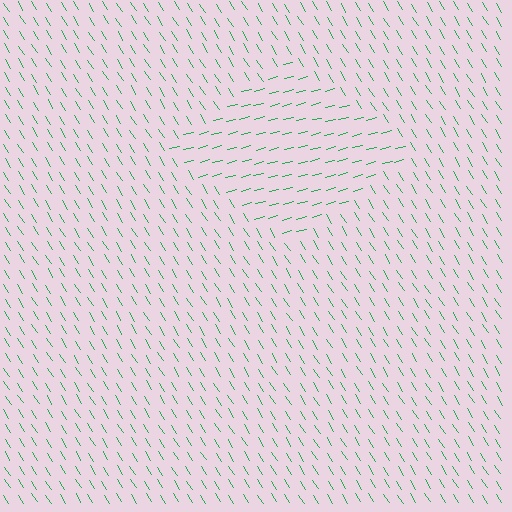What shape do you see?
I see a diamond.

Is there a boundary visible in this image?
Yes, there is a texture boundary formed by a change in line orientation.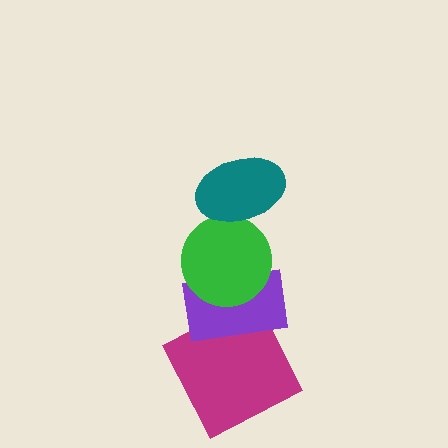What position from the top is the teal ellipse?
The teal ellipse is 1st from the top.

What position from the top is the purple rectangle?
The purple rectangle is 3rd from the top.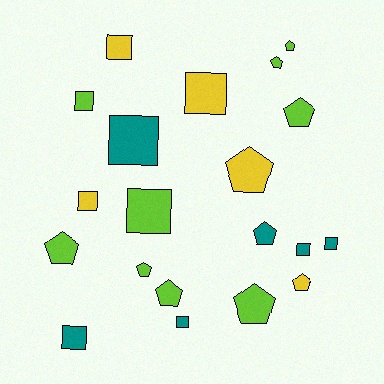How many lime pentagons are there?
There are 7 lime pentagons.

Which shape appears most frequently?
Pentagon, with 10 objects.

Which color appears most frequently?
Lime, with 9 objects.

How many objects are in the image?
There are 20 objects.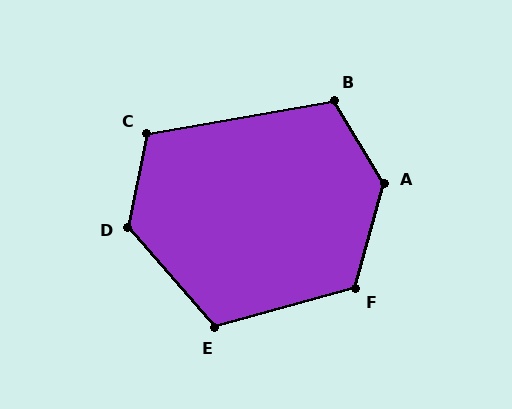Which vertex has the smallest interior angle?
B, at approximately 111 degrees.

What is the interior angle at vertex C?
Approximately 111 degrees (obtuse).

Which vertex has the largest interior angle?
A, at approximately 133 degrees.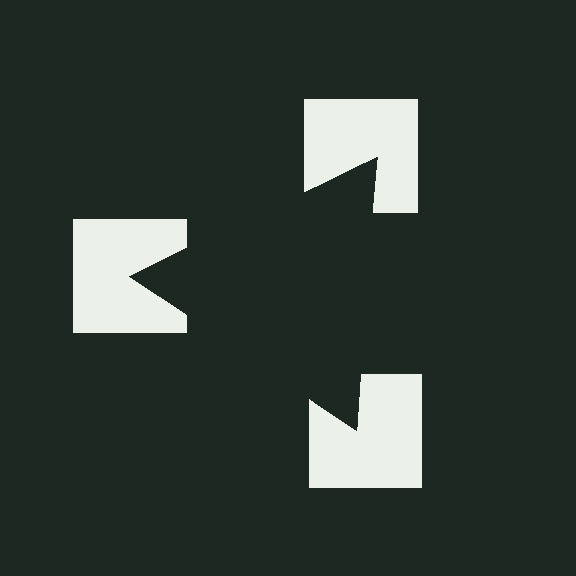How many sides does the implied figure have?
3 sides.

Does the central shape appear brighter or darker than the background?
It typically appears slightly darker than the background, even though no actual brightness change is drawn.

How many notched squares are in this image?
There are 3 — one at each vertex of the illusory triangle.